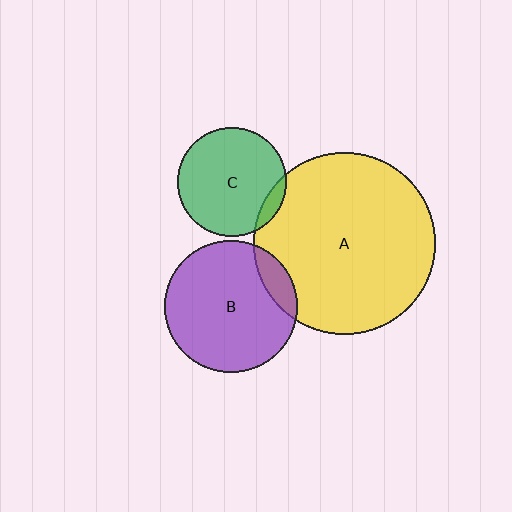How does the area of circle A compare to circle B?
Approximately 1.9 times.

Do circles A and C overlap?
Yes.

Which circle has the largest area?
Circle A (yellow).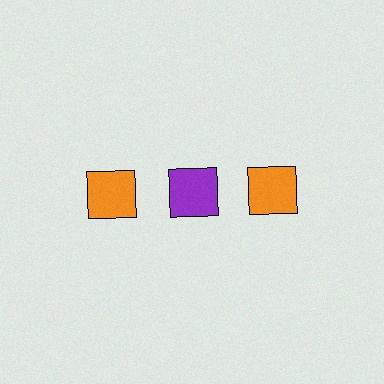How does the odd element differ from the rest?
It has a different color: purple instead of orange.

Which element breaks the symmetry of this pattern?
The purple square in the top row, second from left column breaks the symmetry. All other shapes are orange squares.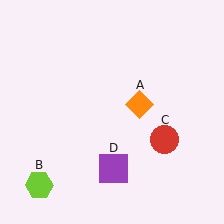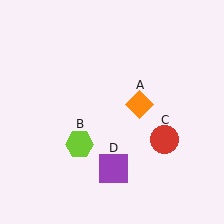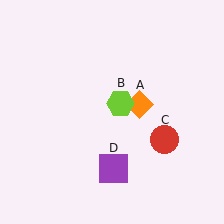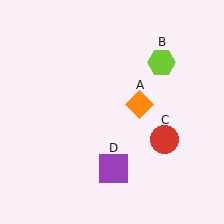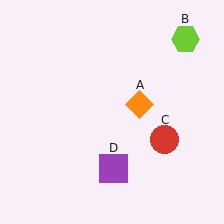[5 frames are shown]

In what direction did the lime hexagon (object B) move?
The lime hexagon (object B) moved up and to the right.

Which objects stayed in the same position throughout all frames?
Orange diamond (object A) and red circle (object C) and purple square (object D) remained stationary.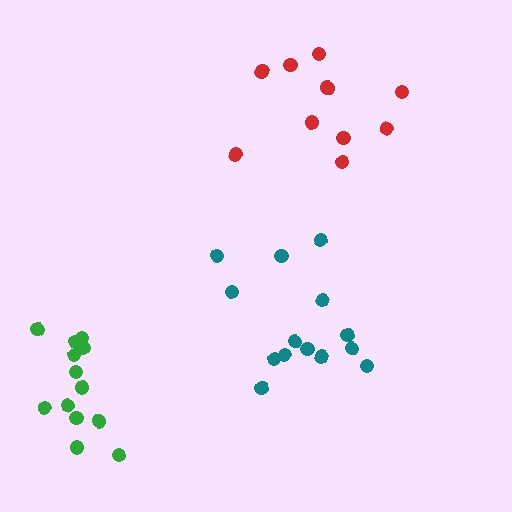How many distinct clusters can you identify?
There are 3 distinct clusters.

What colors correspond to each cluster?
The clusters are colored: red, teal, green.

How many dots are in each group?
Group 1: 10 dots, Group 2: 14 dots, Group 3: 13 dots (37 total).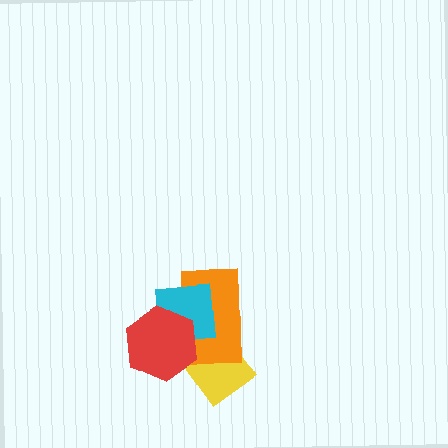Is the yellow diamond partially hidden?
Yes, it is partially covered by another shape.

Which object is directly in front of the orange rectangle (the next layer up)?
The cyan square is directly in front of the orange rectangle.